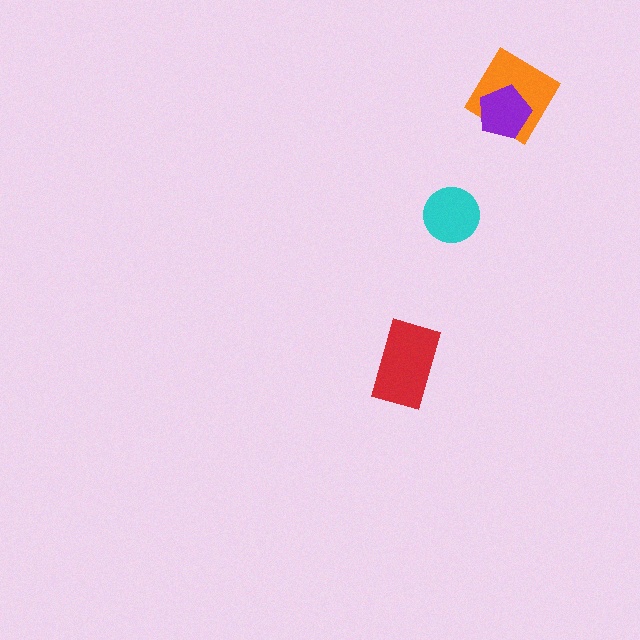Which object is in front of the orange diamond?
The purple pentagon is in front of the orange diamond.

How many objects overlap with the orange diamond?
1 object overlaps with the orange diamond.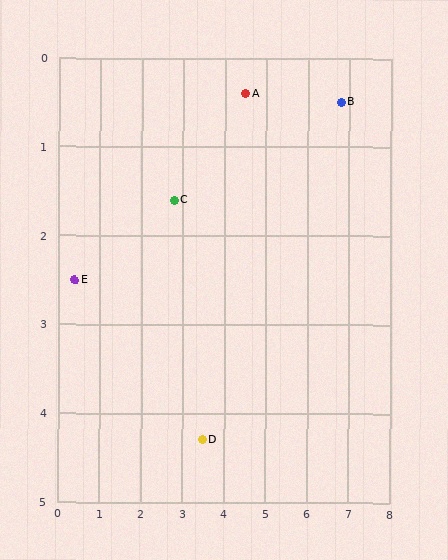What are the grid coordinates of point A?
Point A is at approximately (4.5, 0.4).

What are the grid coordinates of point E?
Point E is at approximately (0.4, 2.5).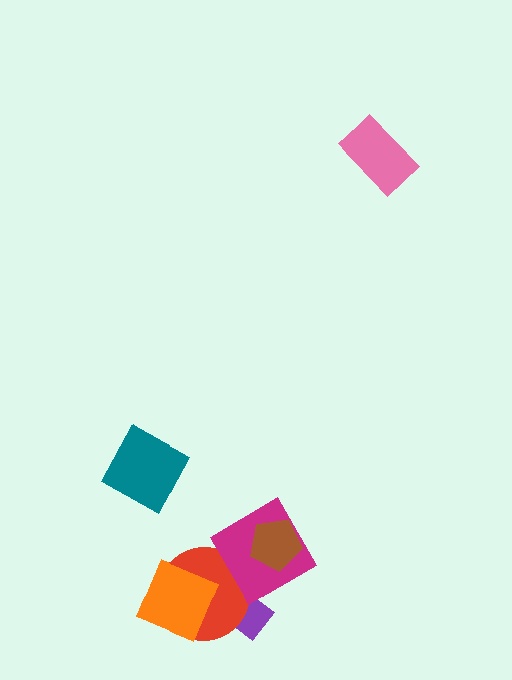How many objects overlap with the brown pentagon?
1 object overlaps with the brown pentagon.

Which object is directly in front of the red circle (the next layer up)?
The magenta diamond is directly in front of the red circle.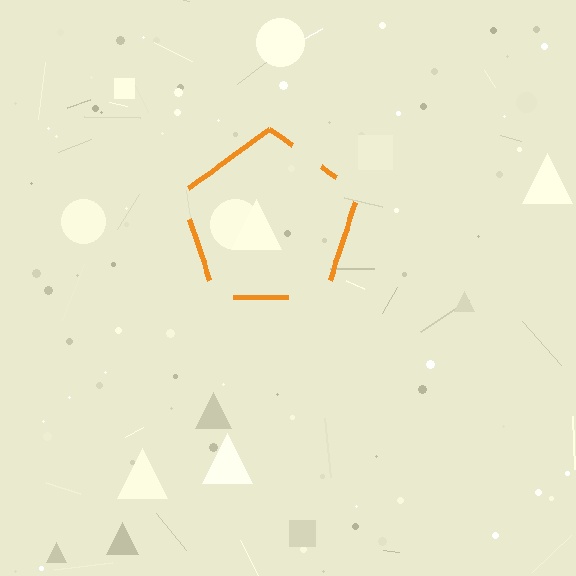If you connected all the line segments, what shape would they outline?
They would outline a pentagon.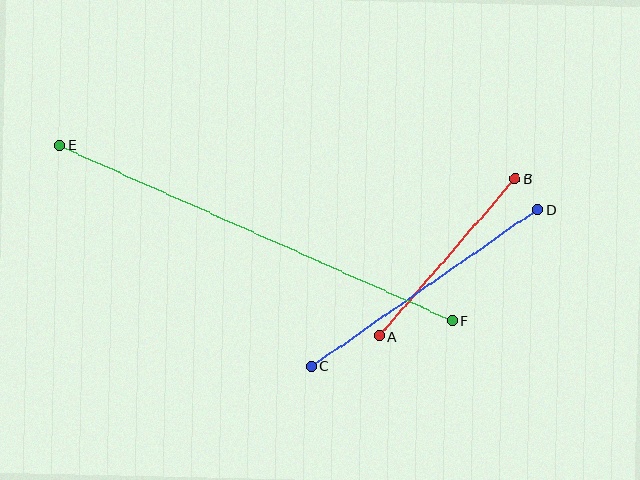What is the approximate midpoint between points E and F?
The midpoint is at approximately (256, 233) pixels.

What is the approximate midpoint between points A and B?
The midpoint is at approximately (447, 258) pixels.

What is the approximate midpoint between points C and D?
The midpoint is at approximately (424, 288) pixels.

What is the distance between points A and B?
The distance is approximately 208 pixels.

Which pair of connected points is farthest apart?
Points E and F are farthest apart.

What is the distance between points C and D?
The distance is approximately 275 pixels.